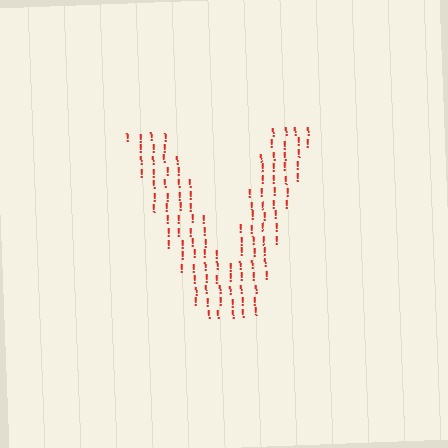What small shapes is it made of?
It is made of small exclamation marks.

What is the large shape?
The large shape is the letter V.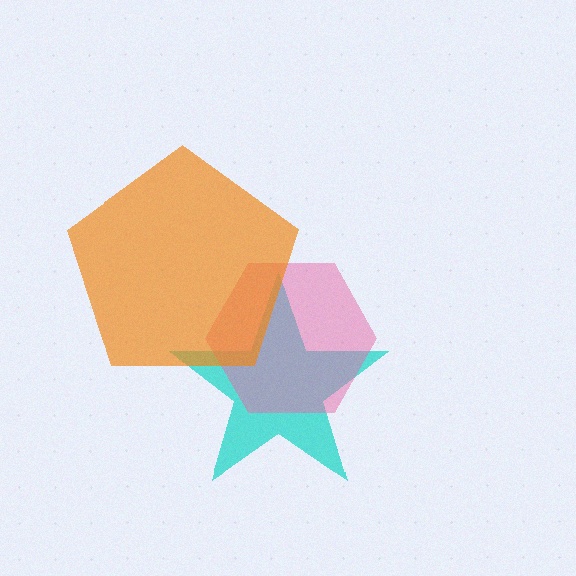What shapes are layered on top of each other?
The layered shapes are: a cyan star, a pink hexagon, an orange pentagon.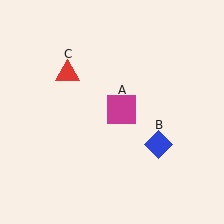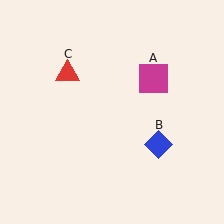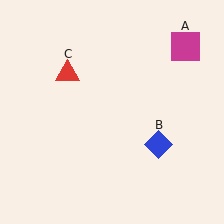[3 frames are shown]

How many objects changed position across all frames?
1 object changed position: magenta square (object A).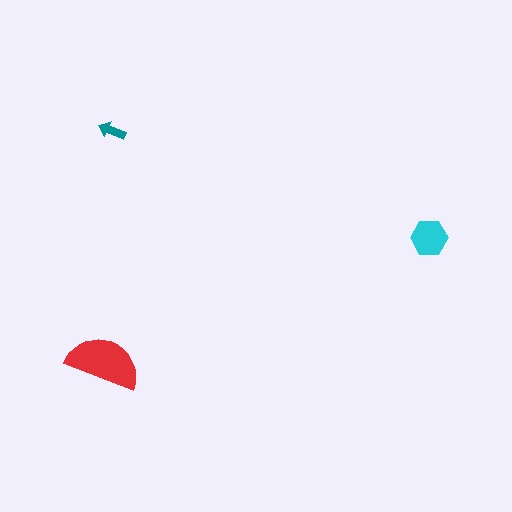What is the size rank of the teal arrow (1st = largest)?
3rd.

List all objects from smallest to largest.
The teal arrow, the cyan hexagon, the red semicircle.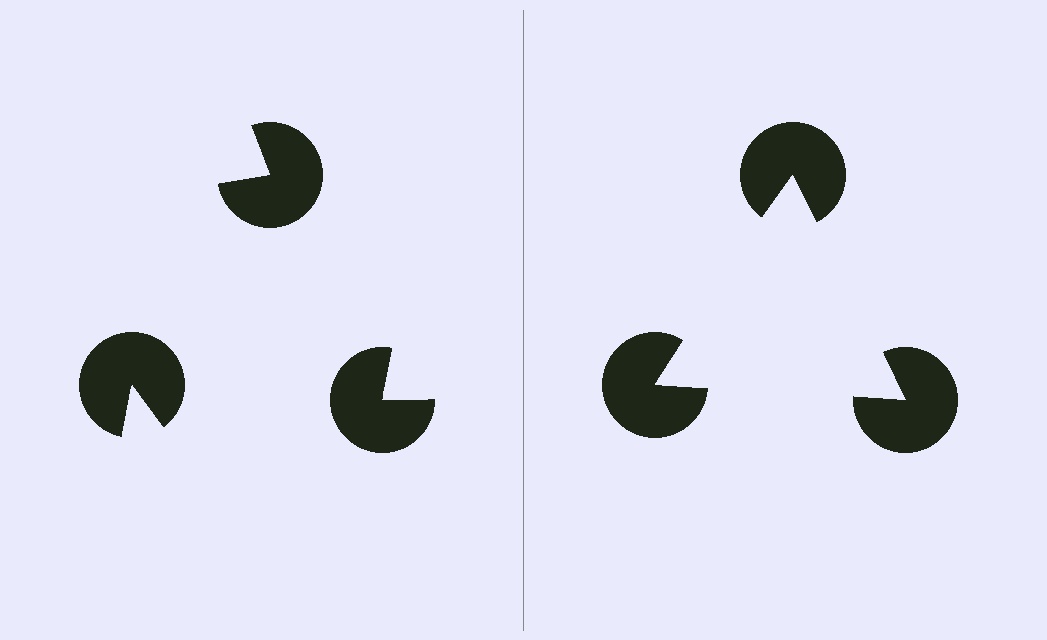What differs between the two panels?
The pac-man discs are positioned identically on both sides; only the wedge orientations differ. On the right they align to a triangle; on the left they are misaligned.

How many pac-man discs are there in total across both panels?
6 — 3 on each side.